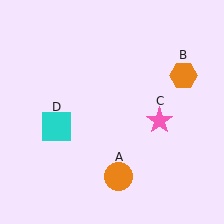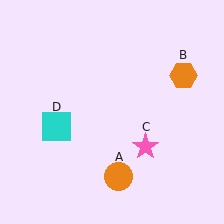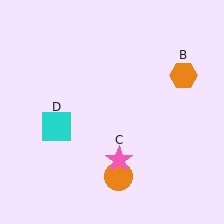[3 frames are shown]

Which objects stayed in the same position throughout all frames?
Orange circle (object A) and orange hexagon (object B) and cyan square (object D) remained stationary.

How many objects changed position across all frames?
1 object changed position: pink star (object C).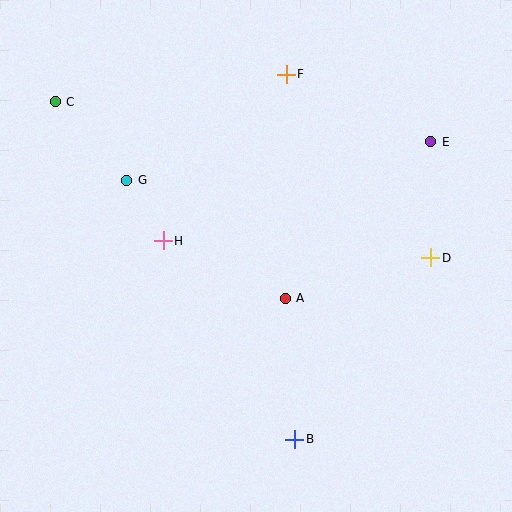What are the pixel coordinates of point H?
Point H is at (163, 241).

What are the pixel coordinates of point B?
Point B is at (295, 439).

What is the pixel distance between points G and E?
The distance between G and E is 306 pixels.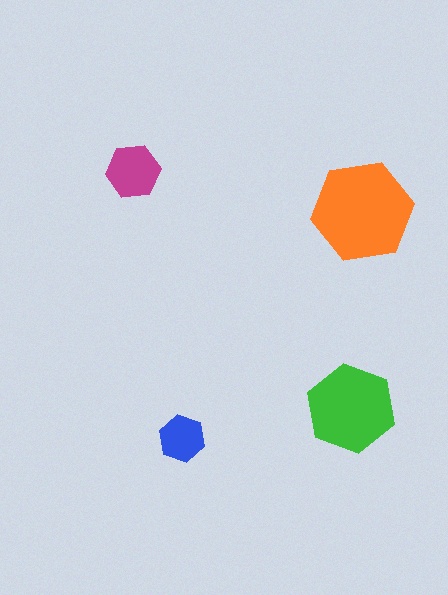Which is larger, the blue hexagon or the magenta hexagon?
The magenta one.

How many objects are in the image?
There are 4 objects in the image.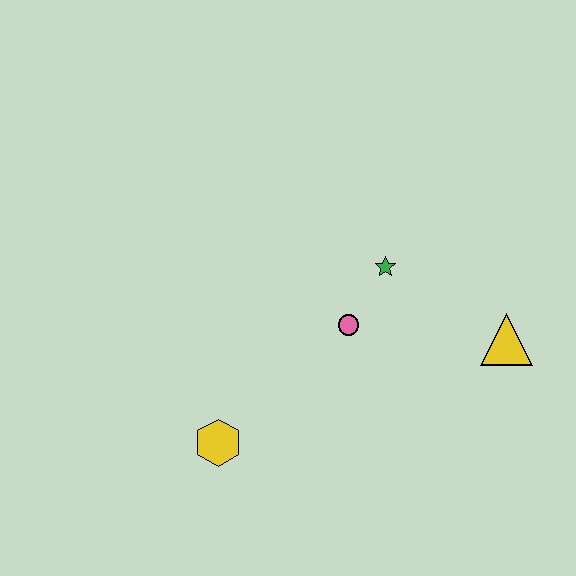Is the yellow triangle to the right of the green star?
Yes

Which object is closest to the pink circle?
The green star is closest to the pink circle.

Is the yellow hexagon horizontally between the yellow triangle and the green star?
No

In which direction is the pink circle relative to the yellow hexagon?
The pink circle is to the right of the yellow hexagon.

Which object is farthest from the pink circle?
The yellow hexagon is farthest from the pink circle.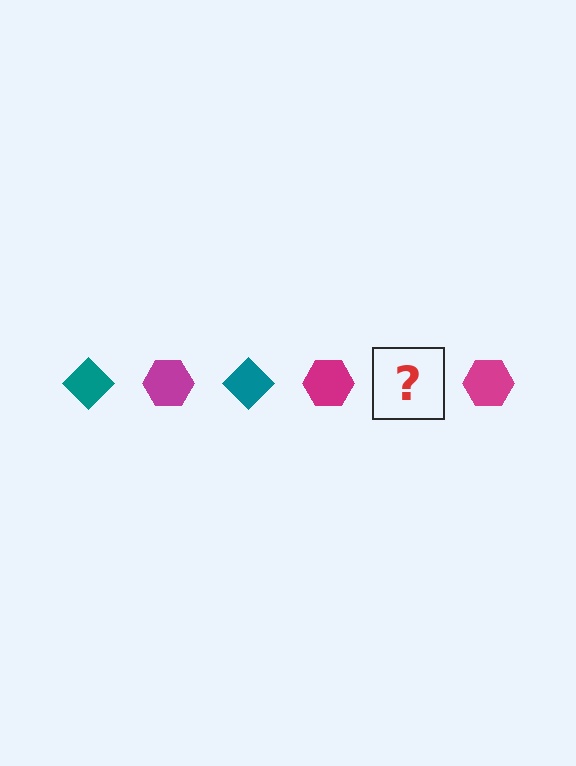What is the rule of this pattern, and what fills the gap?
The rule is that the pattern alternates between teal diamond and magenta hexagon. The gap should be filled with a teal diamond.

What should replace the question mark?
The question mark should be replaced with a teal diamond.